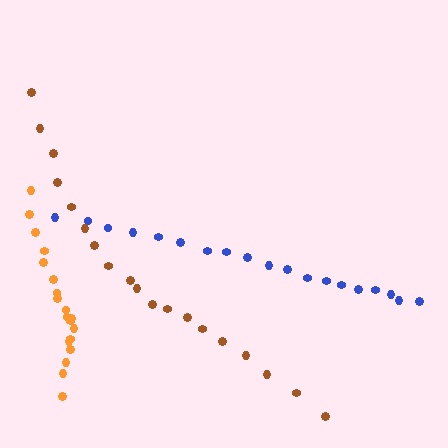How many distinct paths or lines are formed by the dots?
There are 3 distinct paths.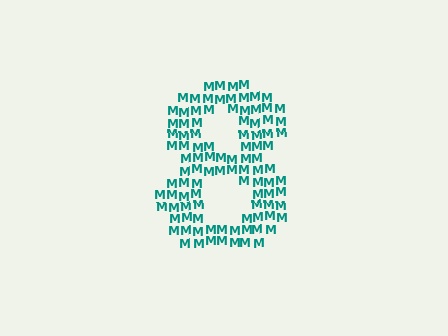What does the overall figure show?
The overall figure shows the digit 8.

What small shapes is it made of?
It is made of small letter M's.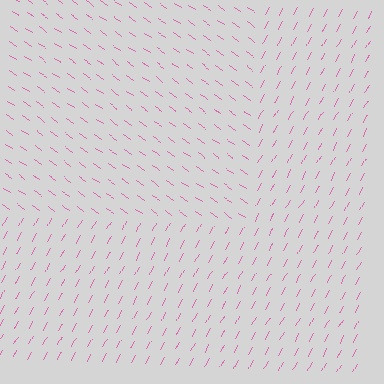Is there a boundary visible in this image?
Yes, there is a texture boundary formed by a change in line orientation.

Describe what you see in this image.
The image is filled with small pink line segments. A rectangle region in the image has lines oriented differently from the surrounding lines, creating a visible texture boundary.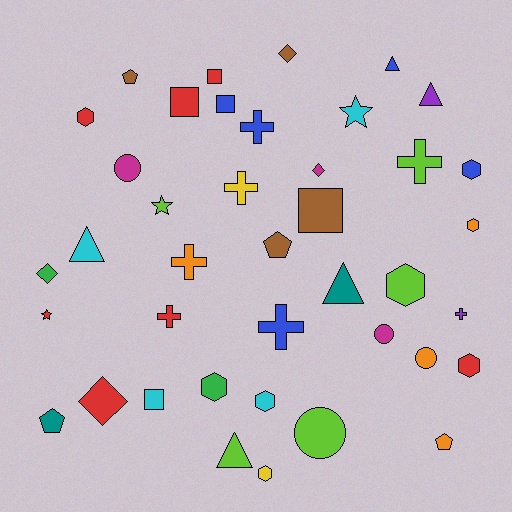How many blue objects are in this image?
There are 5 blue objects.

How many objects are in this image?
There are 40 objects.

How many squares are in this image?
There are 5 squares.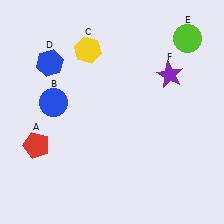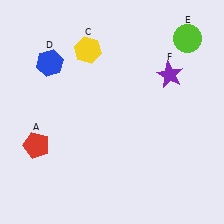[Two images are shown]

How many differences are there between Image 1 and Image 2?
There is 1 difference between the two images.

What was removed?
The blue circle (B) was removed in Image 2.